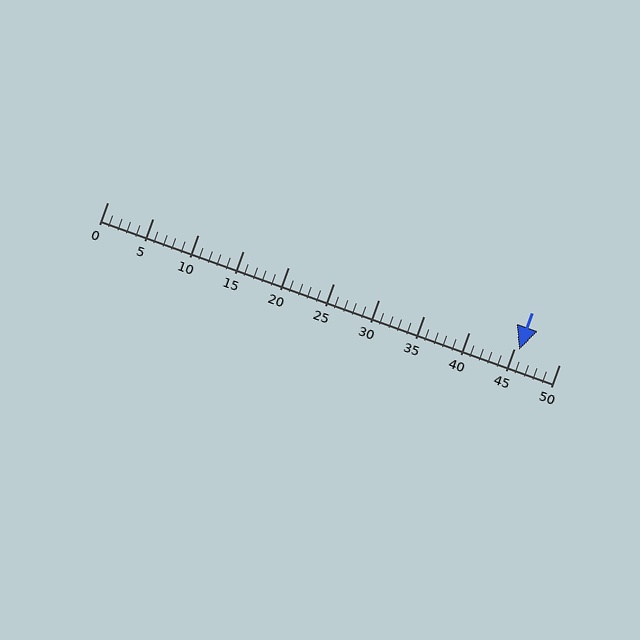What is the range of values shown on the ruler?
The ruler shows values from 0 to 50.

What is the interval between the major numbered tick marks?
The major tick marks are spaced 5 units apart.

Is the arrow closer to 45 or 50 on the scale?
The arrow is closer to 45.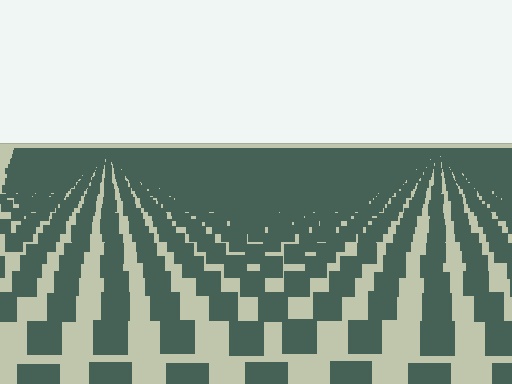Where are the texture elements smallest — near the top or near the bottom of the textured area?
Near the top.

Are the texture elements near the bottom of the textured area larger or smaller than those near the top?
Larger. Near the bottom, elements are closer to the viewer and appear at a bigger on-screen size.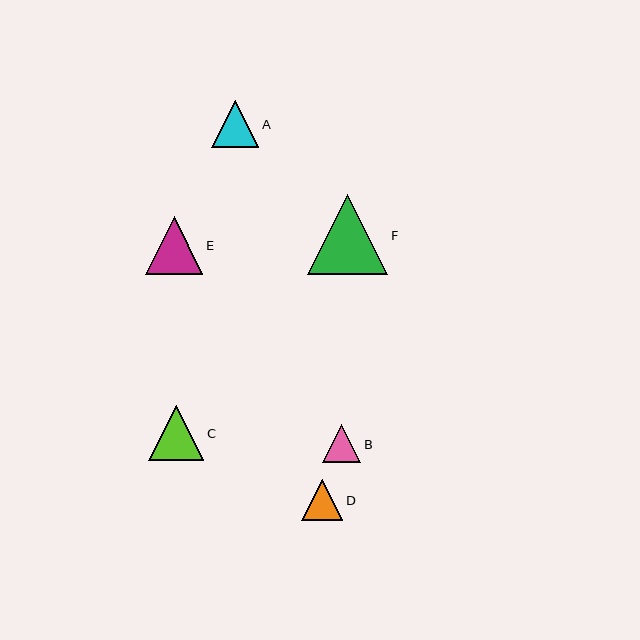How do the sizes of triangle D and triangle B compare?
Triangle D and triangle B are approximately the same size.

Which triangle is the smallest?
Triangle B is the smallest with a size of approximately 38 pixels.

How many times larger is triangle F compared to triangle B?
Triangle F is approximately 2.1 times the size of triangle B.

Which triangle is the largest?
Triangle F is the largest with a size of approximately 81 pixels.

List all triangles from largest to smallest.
From largest to smallest: F, E, C, A, D, B.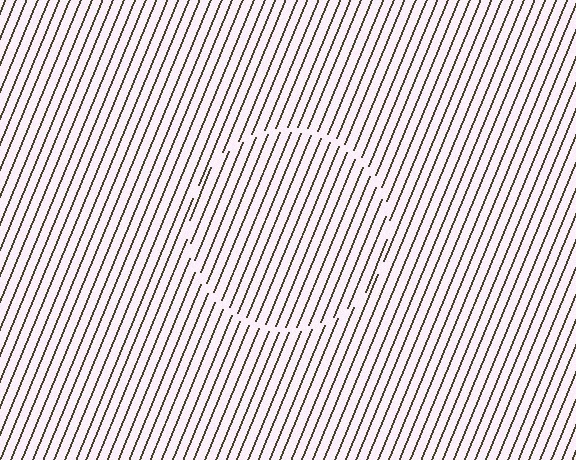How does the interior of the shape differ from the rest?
The interior of the shape contains the same grating, shifted by half a period — the contour is defined by the phase discontinuity where line-ends from the inner and outer gratings abut.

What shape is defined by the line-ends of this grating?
An illusory circle. The interior of the shape contains the same grating, shifted by half a period — the contour is defined by the phase discontinuity where line-ends from the inner and outer gratings abut.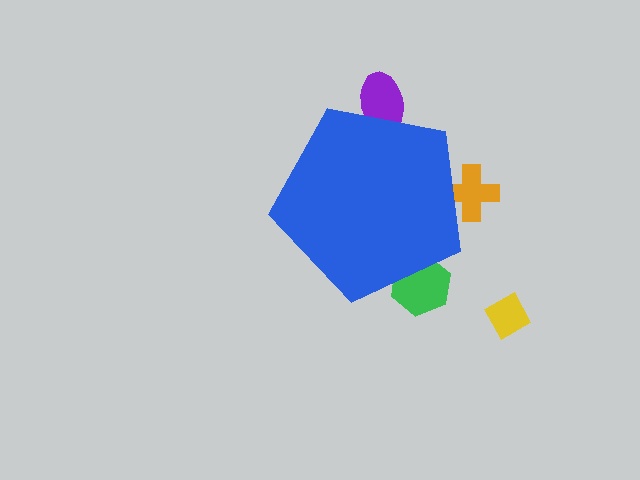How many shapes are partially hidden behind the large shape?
3 shapes are partially hidden.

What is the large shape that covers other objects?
A blue pentagon.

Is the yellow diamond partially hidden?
No, the yellow diamond is fully visible.